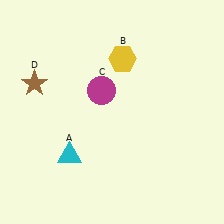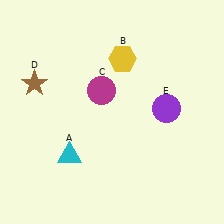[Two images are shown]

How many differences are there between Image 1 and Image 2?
There is 1 difference between the two images.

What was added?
A purple circle (E) was added in Image 2.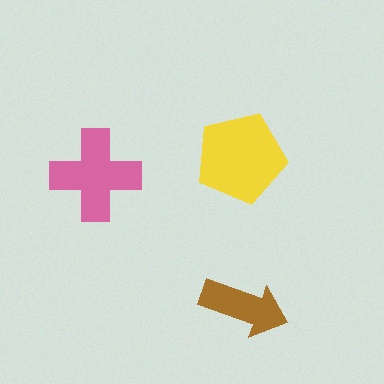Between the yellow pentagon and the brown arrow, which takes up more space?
The yellow pentagon.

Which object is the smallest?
The brown arrow.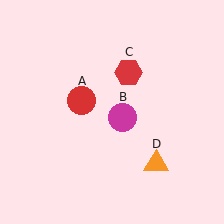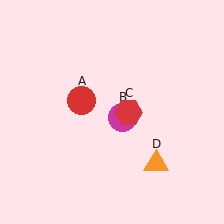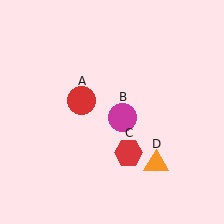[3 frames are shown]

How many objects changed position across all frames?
1 object changed position: red hexagon (object C).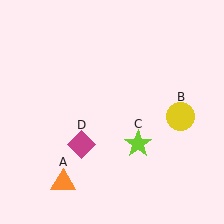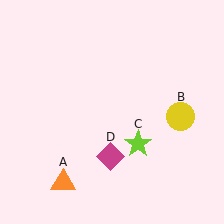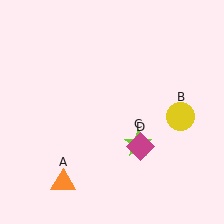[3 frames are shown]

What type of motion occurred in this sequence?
The magenta diamond (object D) rotated counterclockwise around the center of the scene.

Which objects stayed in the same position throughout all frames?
Orange triangle (object A) and yellow circle (object B) and lime star (object C) remained stationary.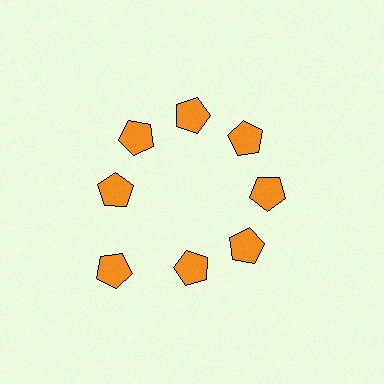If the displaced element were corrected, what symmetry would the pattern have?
It would have 8-fold rotational symmetry — the pattern would map onto itself every 45 degrees.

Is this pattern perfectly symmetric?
No. The 8 orange pentagons are arranged in a ring, but one element near the 8 o'clock position is pushed outward from the center, breaking the 8-fold rotational symmetry.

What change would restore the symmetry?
The symmetry would be restored by moving it inward, back onto the ring so that all 8 pentagons sit at equal angles and equal distance from the center.